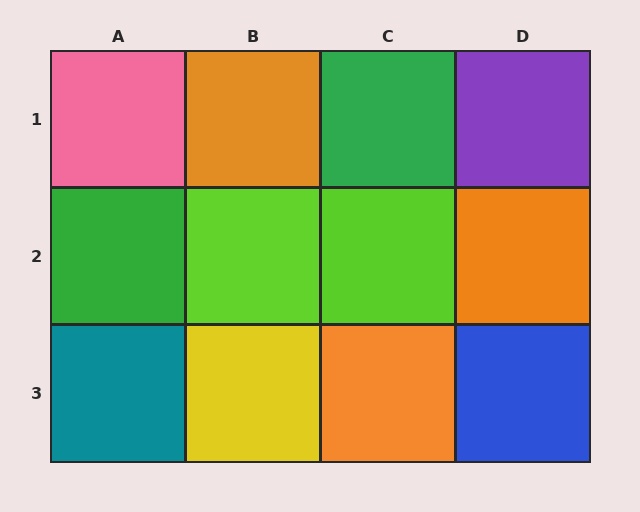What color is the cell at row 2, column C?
Lime.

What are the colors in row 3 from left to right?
Teal, yellow, orange, blue.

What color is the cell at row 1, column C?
Green.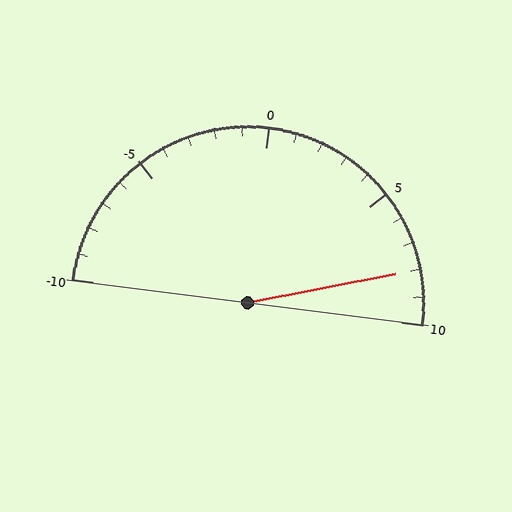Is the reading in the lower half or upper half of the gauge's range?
The reading is in the upper half of the range (-10 to 10).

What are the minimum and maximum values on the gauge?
The gauge ranges from -10 to 10.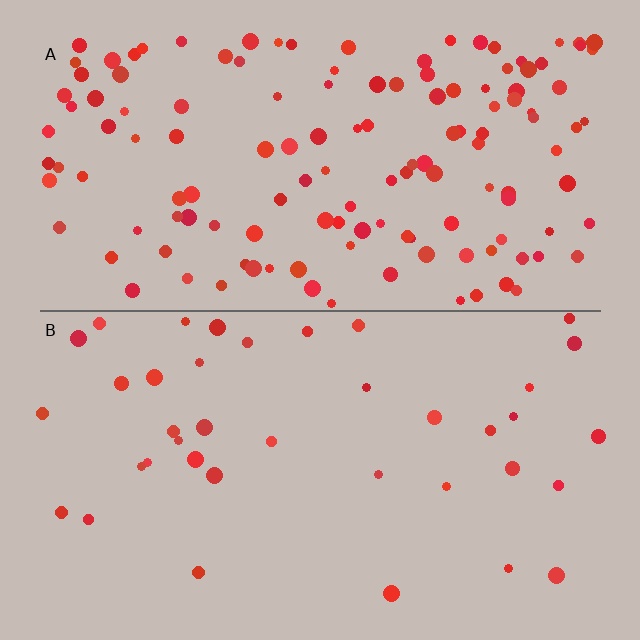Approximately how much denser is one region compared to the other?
Approximately 3.5× — region A over region B.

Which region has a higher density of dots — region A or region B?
A (the top).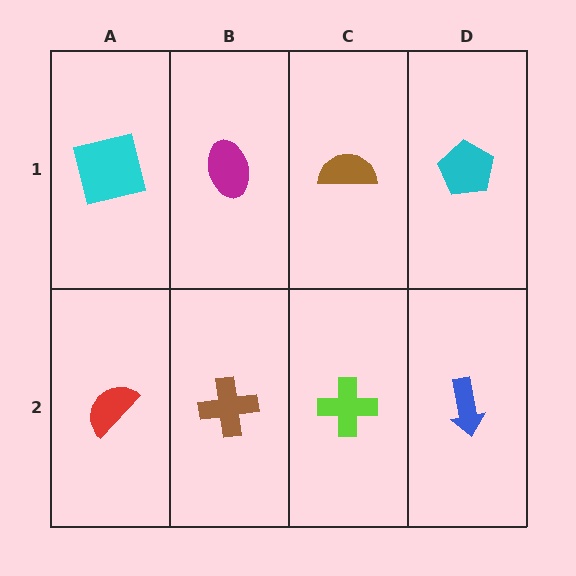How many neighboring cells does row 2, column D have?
2.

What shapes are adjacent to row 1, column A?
A red semicircle (row 2, column A), a magenta ellipse (row 1, column B).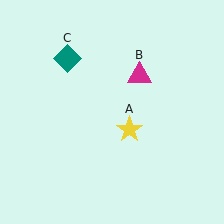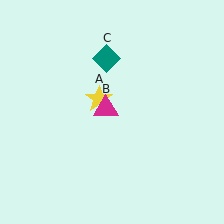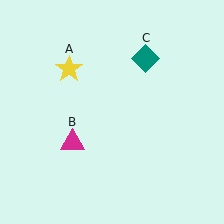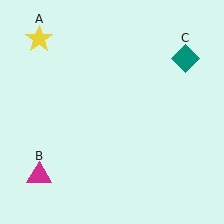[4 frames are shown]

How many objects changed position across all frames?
3 objects changed position: yellow star (object A), magenta triangle (object B), teal diamond (object C).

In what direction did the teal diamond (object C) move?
The teal diamond (object C) moved right.